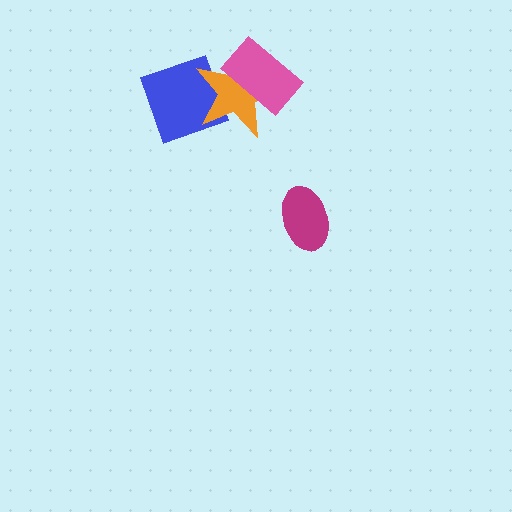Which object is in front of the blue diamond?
The orange star is in front of the blue diamond.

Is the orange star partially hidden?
Yes, it is partially covered by another shape.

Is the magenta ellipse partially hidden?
No, no other shape covers it.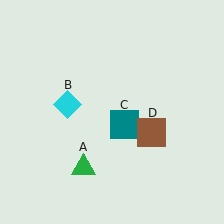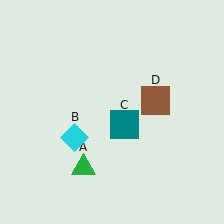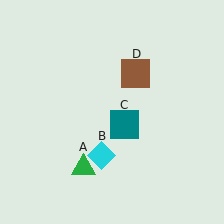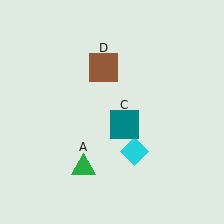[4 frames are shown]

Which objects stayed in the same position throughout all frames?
Green triangle (object A) and teal square (object C) remained stationary.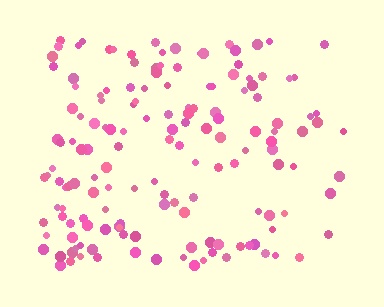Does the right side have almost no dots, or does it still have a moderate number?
Still a moderate number, just noticeably fewer than the left.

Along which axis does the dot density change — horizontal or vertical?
Horizontal.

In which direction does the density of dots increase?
From right to left, with the left side densest.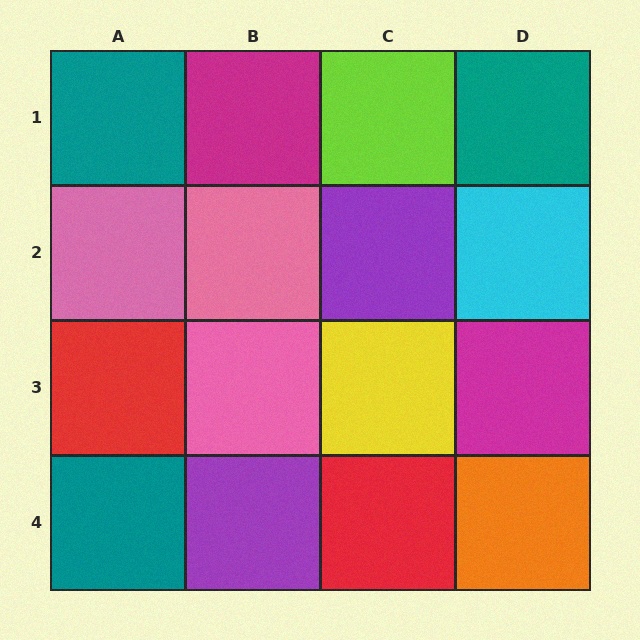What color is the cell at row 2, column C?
Purple.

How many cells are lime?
1 cell is lime.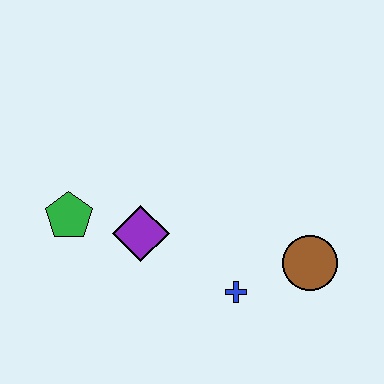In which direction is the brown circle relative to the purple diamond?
The brown circle is to the right of the purple diamond.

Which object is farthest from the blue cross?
The green pentagon is farthest from the blue cross.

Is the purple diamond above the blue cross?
Yes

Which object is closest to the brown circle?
The blue cross is closest to the brown circle.